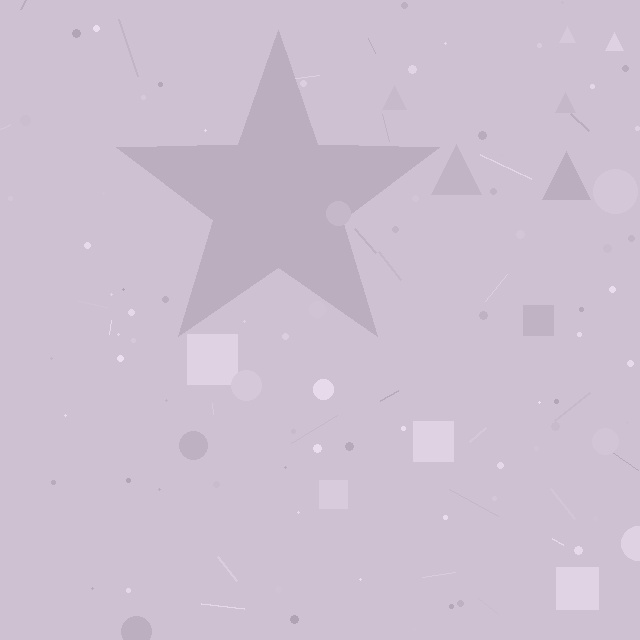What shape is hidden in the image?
A star is hidden in the image.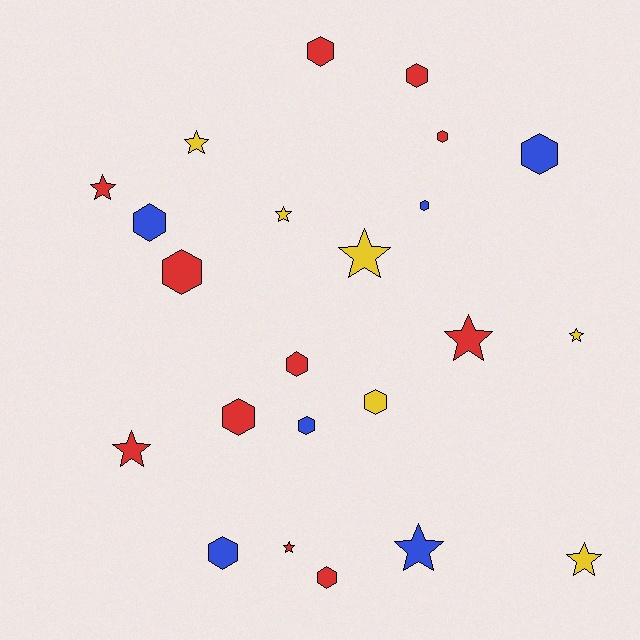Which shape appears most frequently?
Hexagon, with 13 objects.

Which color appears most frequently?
Red, with 11 objects.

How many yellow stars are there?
There are 5 yellow stars.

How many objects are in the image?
There are 23 objects.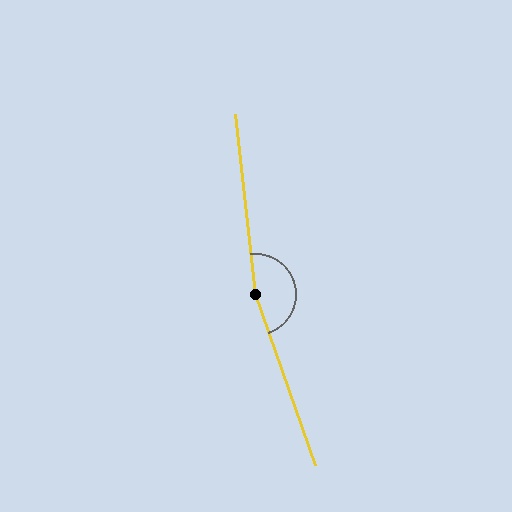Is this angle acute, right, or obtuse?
It is obtuse.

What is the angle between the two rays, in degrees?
Approximately 167 degrees.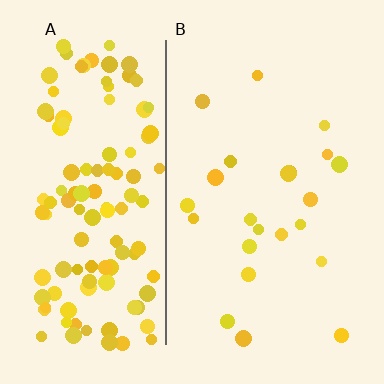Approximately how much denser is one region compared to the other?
Approximately 5.5× — region A over region B.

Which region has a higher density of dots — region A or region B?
A (the left).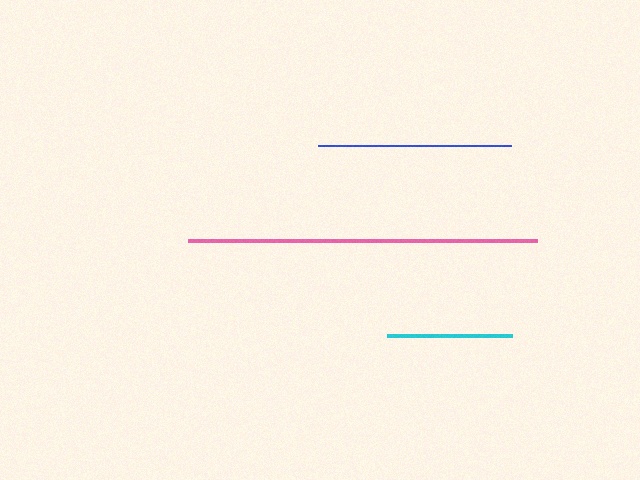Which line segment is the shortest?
The cyan line is the shortest at approximately 124 pixels.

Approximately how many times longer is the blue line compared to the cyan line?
The blue line is approximately 1.6 times the length of the cyan line.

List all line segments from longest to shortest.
From longest to shortest: pink, blue, cyan.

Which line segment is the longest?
The pink line is the longest at approximately 349 pixels.